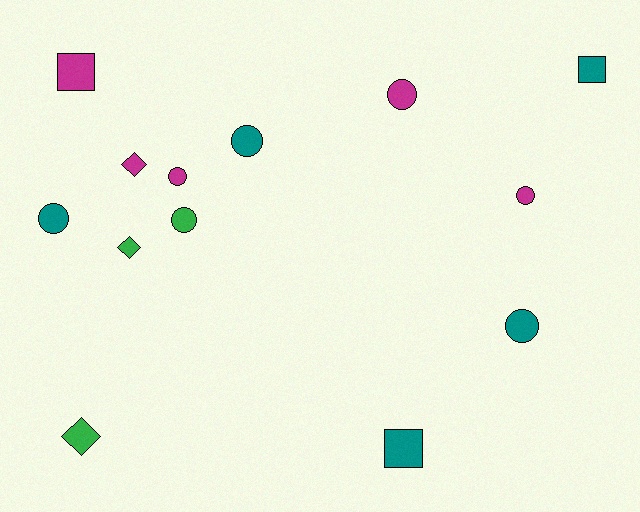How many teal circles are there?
There are 3 teal circles.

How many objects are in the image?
There are 13 objects.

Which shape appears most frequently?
Circle, with 7 objects.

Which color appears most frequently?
Magenta, with 5 objects.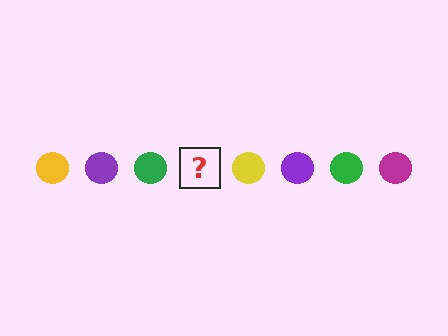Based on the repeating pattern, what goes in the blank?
The blank should be a magenta circle.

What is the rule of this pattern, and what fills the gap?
The rule is that the pattern cycles through yellow, purple, green, magenta circles. The gap should be filled with a magenta circle.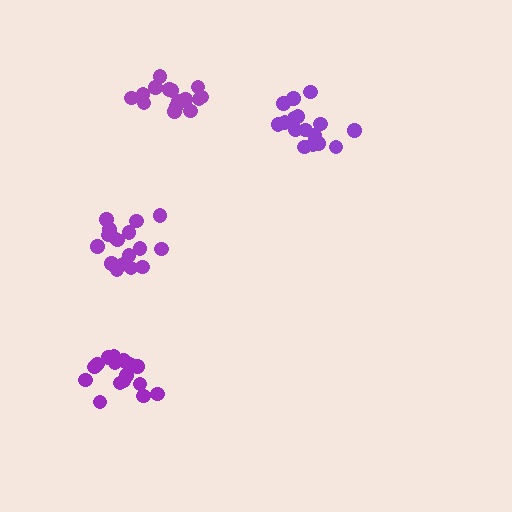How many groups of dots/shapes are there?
There are 4 groups.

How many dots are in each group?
Group 1: 16 dots, Group 2: 16 dots, Group 3: 17 dots, Group 4: 15 dots (64 total).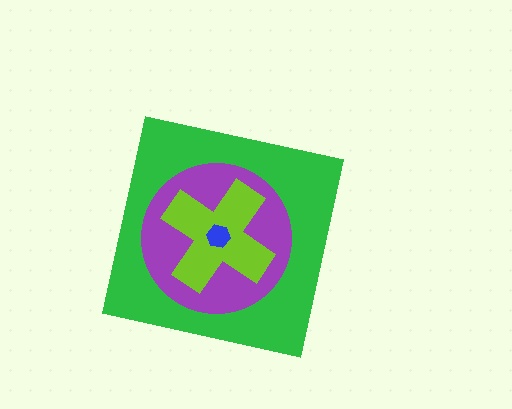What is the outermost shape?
The green square.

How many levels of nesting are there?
4.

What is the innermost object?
The blue hexagon.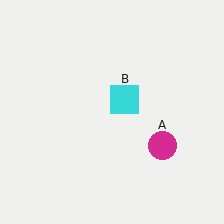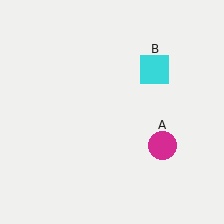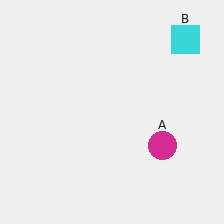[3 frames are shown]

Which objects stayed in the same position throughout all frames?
Magenta circle (object A) remained stationary.